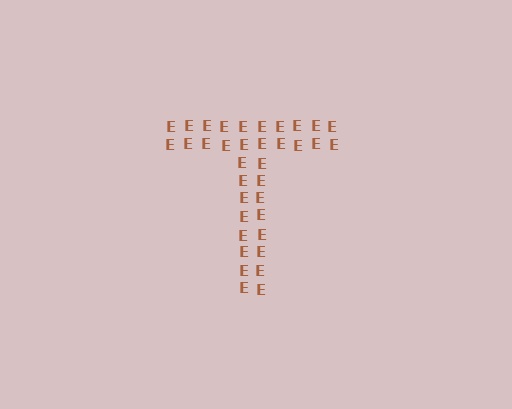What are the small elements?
The small elements are letter E's.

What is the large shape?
The large shape is the letter T.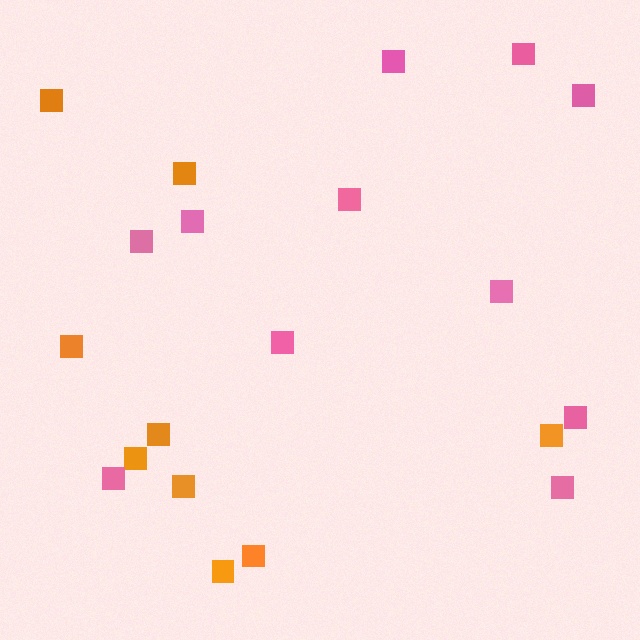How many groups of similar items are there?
There are 2 groups: one group of orange squares (9) and one group of pink squares (11).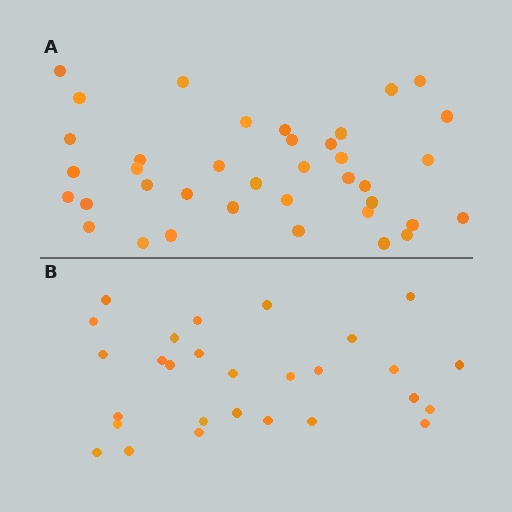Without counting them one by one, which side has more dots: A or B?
Region A (the top region) has more dots.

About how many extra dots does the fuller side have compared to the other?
Region A has roughly 10 or so more dots than region B.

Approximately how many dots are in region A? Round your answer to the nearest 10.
About 40 dots. (The exact count is 38, which rounds to 40.)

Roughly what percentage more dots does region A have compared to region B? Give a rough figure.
About 35% more.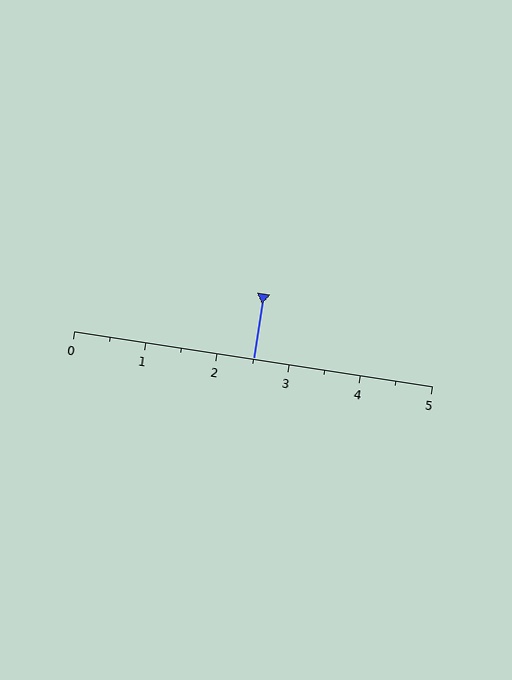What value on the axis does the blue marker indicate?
The marker indicates approximately 2.5.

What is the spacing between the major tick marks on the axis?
The major ticks are spaced 1 apart.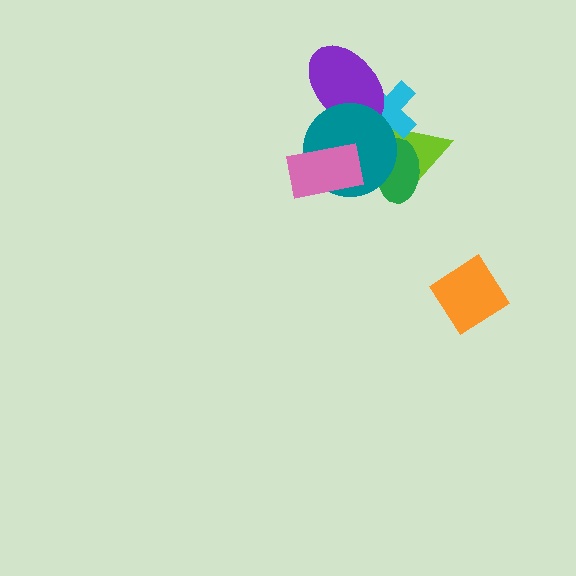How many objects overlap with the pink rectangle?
1 object overlaps with the pink rectangle.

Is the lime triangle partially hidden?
Yes, it is partially covered by another shape.